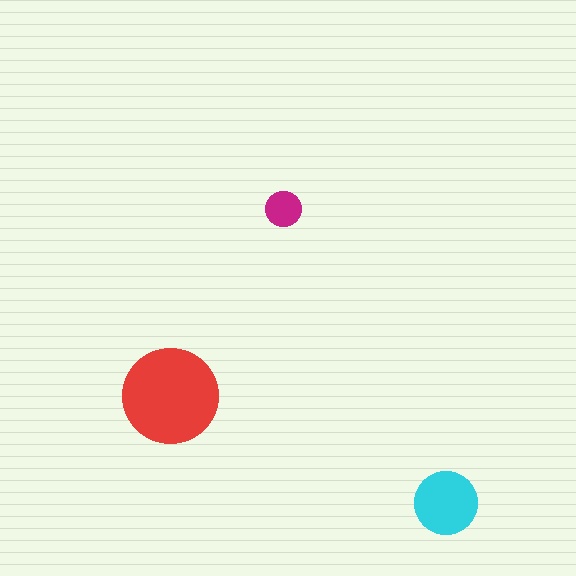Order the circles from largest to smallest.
the red one, the cyan one, the magenta one.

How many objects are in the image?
There are 3 objects in the image.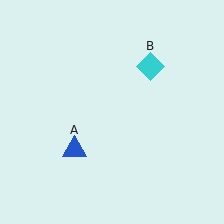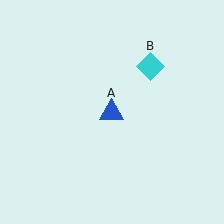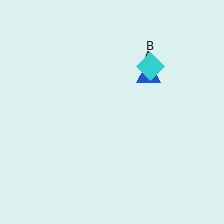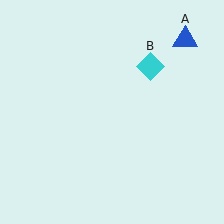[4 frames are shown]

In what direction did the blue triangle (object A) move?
The blue triangle (object A) moved up and to the right.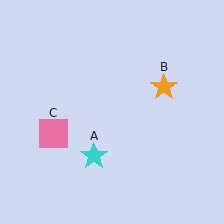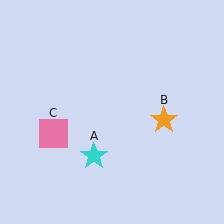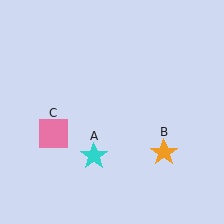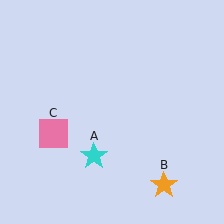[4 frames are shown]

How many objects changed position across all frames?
1 object changed position: orange star (object B).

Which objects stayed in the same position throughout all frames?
Cyan star (object A) and pink square (object C) remained stationary.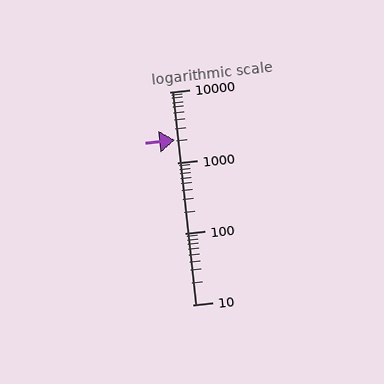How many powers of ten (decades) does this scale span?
The scale spans 3 decades, from 10 to 10000.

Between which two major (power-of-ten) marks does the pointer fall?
The pointer is between 1000 and 10000.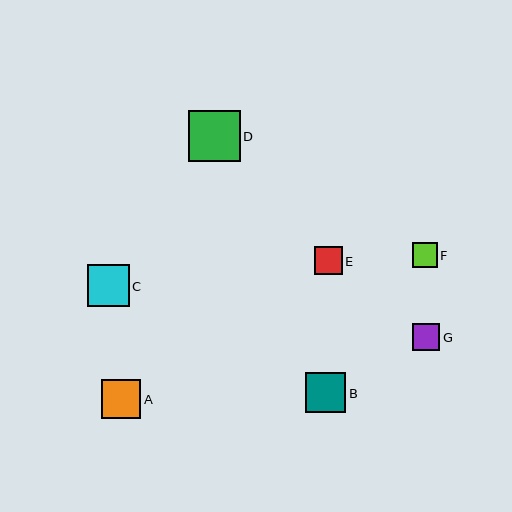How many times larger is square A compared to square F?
Square A is approximately 1.6 times the size of square F.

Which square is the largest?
Square D is the largest with a size of approximately 52 pixels.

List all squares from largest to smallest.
From largest to smallest: D, C, B, A, G, E, F.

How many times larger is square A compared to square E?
Square A is approximately 1.4 times the size of square E.